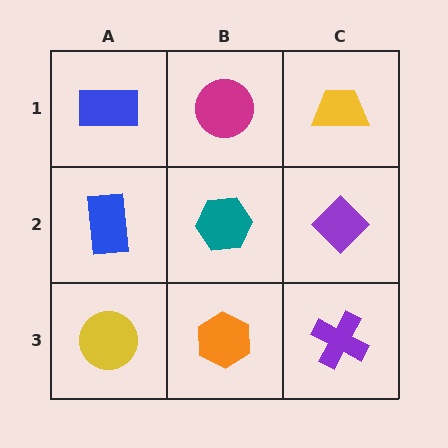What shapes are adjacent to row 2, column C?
A yellow trapezoid (row 1, column C), a purple cross (row 3, column C), a teal hexagon (row 2, column B).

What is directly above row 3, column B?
A teal hexagon.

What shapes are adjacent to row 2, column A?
A blue rectangle (row 1, column A), a yellow circle (row 3, column A), a teal hexagon (row 2, column B).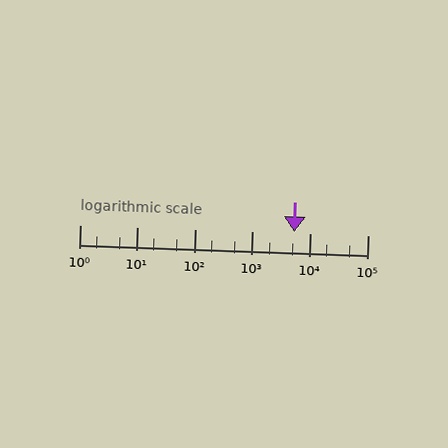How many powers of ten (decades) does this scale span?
The scale spans 5 decades, from 1 to 100000.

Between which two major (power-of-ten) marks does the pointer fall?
The pointer is between 1000 and 10000.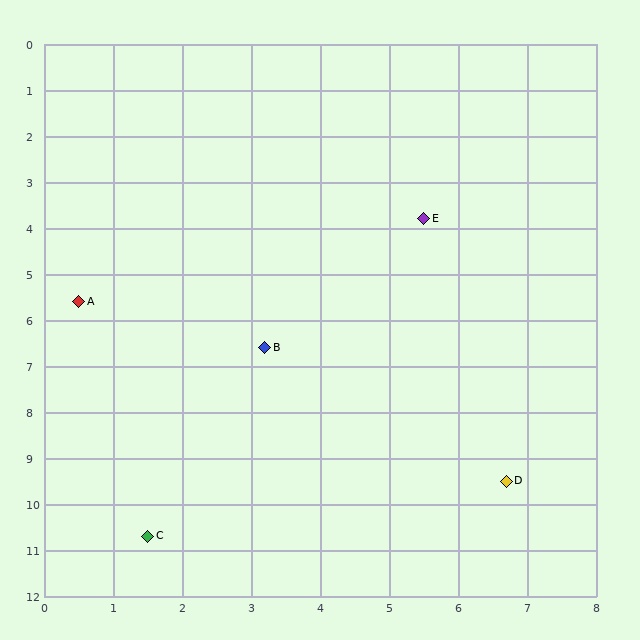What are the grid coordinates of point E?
Point E is at approximately (5.5, 3.8).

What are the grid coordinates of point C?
Point C is at approximately (1.5, 10.7).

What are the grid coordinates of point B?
Point B is at approximately (3.2, 6.6).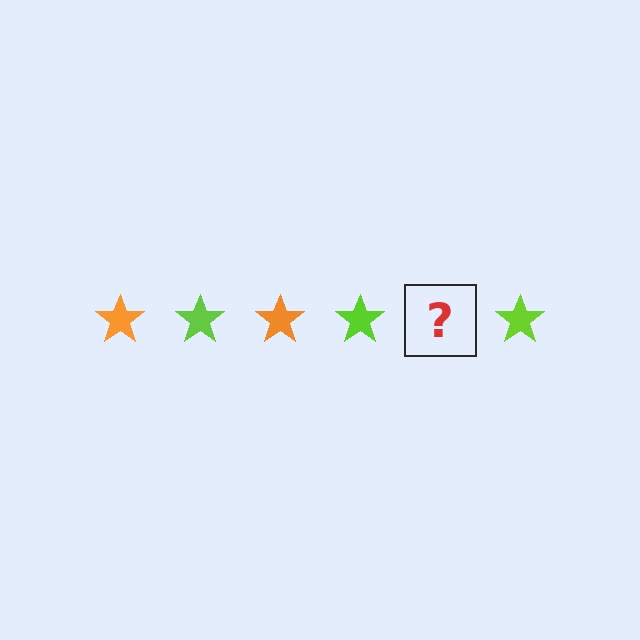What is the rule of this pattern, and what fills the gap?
The rule is that the pattern cycles through orange, lime stars. The gap should be filled with an orange star.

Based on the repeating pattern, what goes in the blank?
The blank should be an orange star.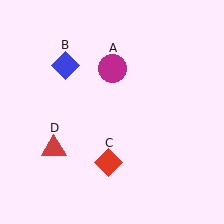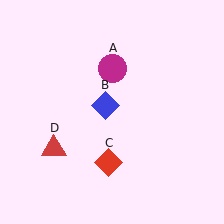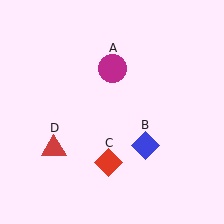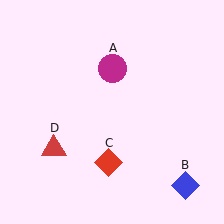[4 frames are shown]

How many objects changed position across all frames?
1 object changed position: blue diamond (object B).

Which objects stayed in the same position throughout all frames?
Magenta circle (object A) and red diamond (object C) and red triangle (object D) remained stationary.